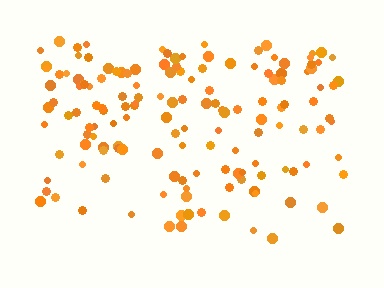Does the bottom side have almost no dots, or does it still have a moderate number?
Still a moderate number, just noticeably fewer than the top.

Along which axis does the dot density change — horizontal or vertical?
Vertical.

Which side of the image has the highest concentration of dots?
The top.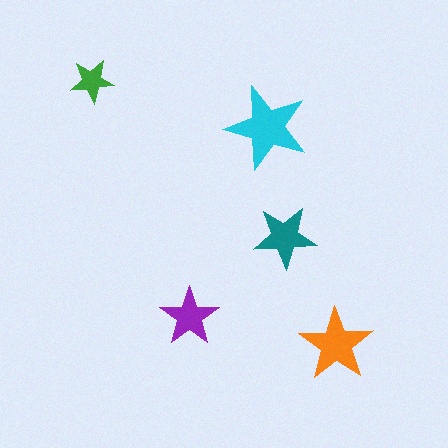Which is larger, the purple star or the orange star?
The orange one.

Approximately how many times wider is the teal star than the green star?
About 1.5 times wider.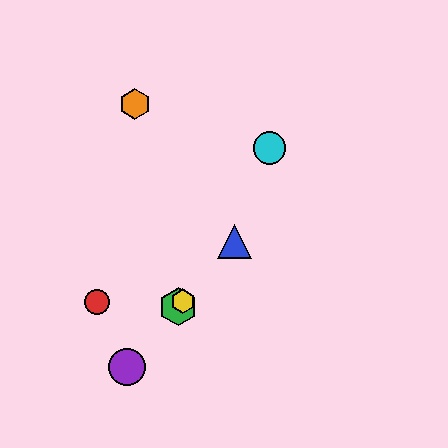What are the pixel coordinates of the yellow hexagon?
The yellow hexagon is at (183, 301).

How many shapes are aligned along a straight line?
4 shapes (the blue triangle, the green hexagon, the yellow hexagon, the purple circle) are aligned along a straight line.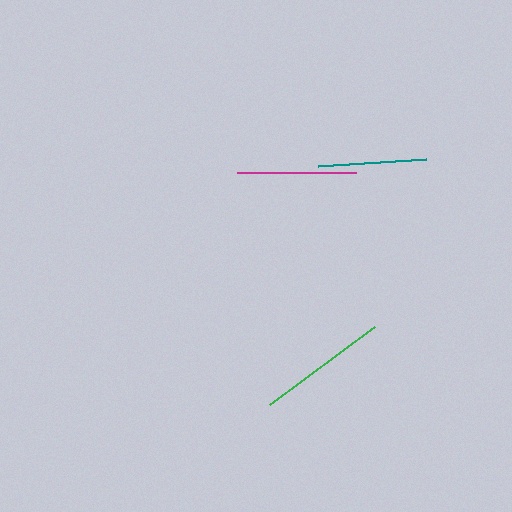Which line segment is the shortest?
The teal line is the shortest at approximately 108 pixels.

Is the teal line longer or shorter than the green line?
The green line is longer than the teal line.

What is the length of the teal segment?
The teal segment is approximately 108 pixels long.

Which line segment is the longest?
The green line is the longest at approximately 131 pixels.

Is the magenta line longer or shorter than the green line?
The green line is longer than the magenta line.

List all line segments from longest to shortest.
From longest to shortest: green, magenta, teal.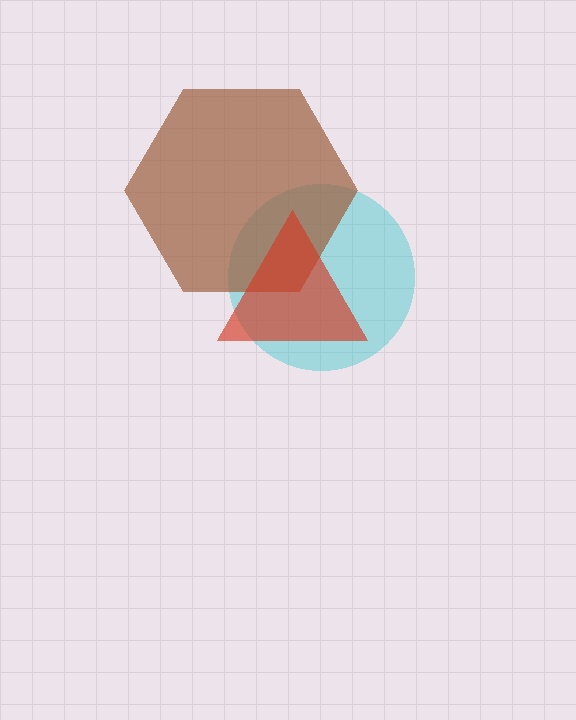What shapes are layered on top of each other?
The layered shapes are: a cyan circle, a brown hexagon, a red triangle.